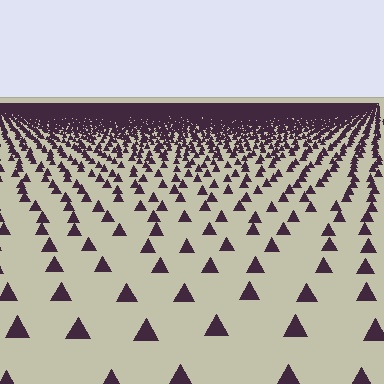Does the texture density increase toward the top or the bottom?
Density increases toward the top.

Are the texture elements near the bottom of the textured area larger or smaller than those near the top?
Larger. Near the bottom, elements are closer to the viewer and appear at a bigger on-screen size.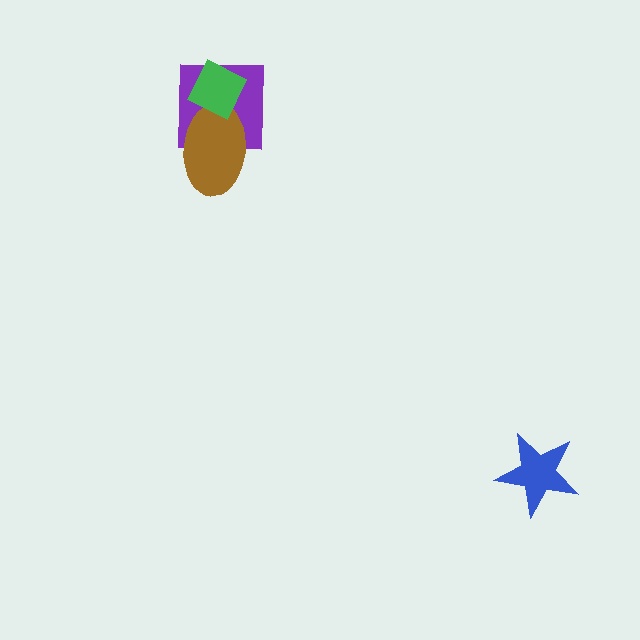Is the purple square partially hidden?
Yes, it is partially covered by another shape.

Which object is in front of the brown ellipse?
The green diamond is in front of the brown ellipse.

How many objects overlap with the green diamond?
2 objects overlap with the green diamond.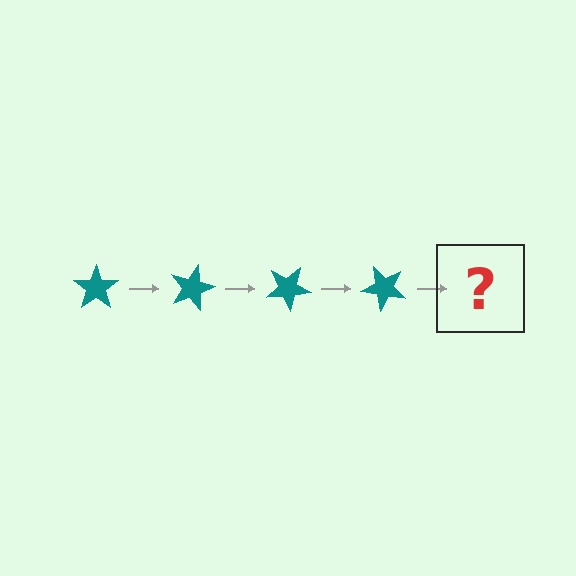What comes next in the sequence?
The next element should be a teal star rotated 60 degrees.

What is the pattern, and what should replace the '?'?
The pattern is that the star rotates 15 degrees each step. The '?' should be a teal star rotated 60 degrees.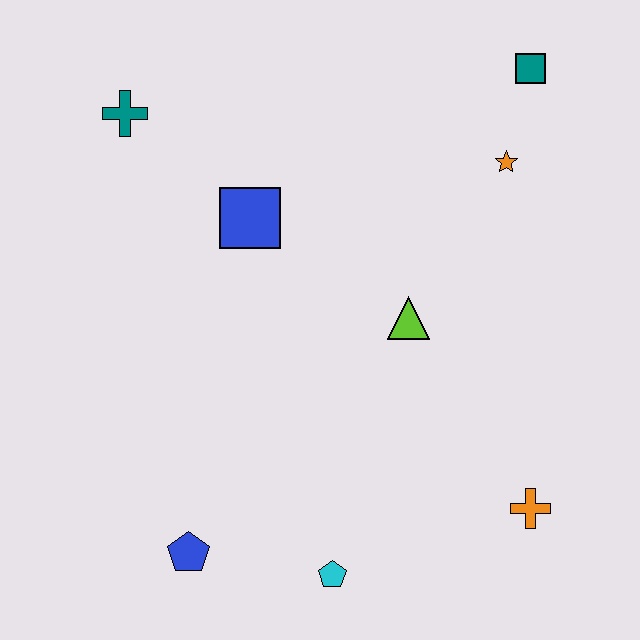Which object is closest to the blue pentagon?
The cyan pentagon is closest to the blue pentagon.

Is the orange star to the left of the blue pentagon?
No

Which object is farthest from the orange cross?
The teal cross is farthest from the orange cross.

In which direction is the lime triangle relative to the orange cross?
The lime triangle is above the orange cross.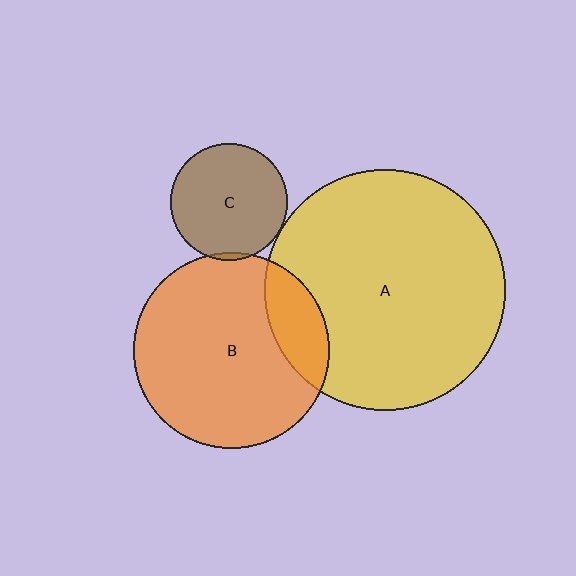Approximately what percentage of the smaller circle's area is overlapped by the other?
Approximately 5%.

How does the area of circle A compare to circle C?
Approximately 4.3 times.